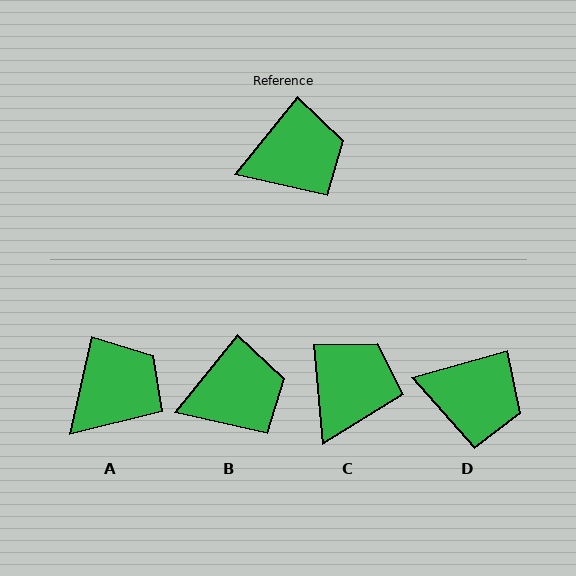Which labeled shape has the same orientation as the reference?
B.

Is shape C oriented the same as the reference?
No, it is off by about 44 degrees.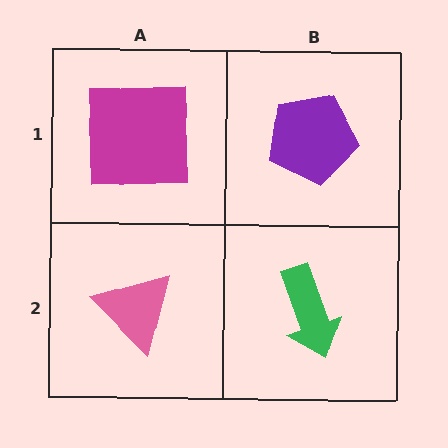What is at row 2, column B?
A green arrow.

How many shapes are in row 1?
2 shapes.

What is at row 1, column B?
A purple pentagon.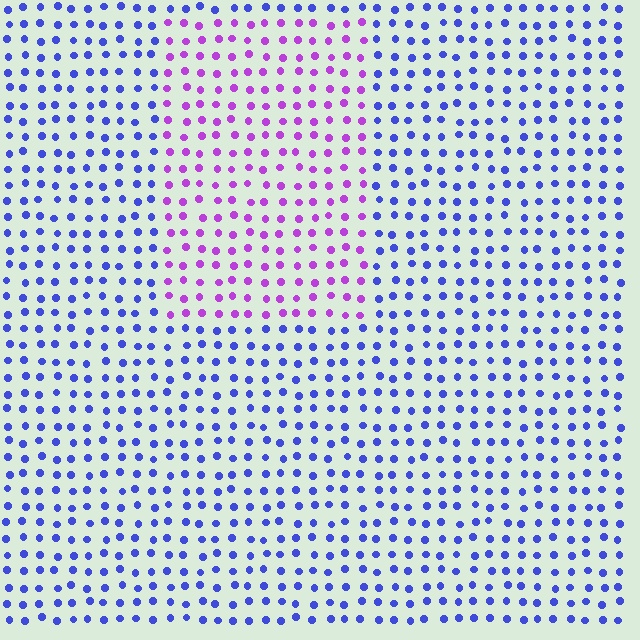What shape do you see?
I see a rectangle.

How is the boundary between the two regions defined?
The boundary is defined purely by a slight shift in hue (about 53 degrees). Spacing, size, and orientation are identical on both sides.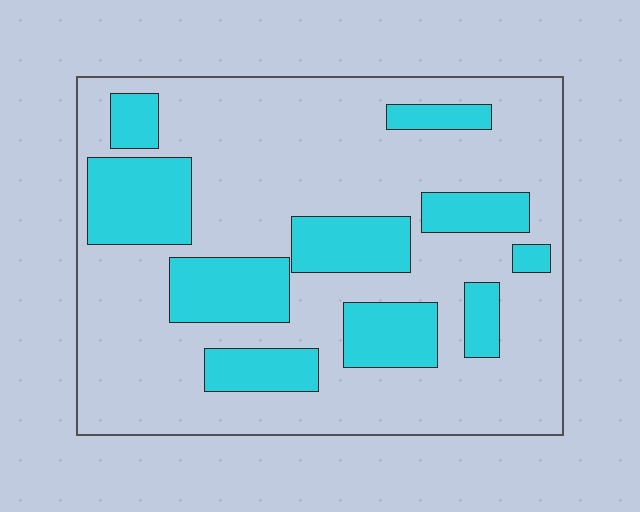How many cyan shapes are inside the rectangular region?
10.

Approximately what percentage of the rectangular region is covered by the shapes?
Approximately 30%.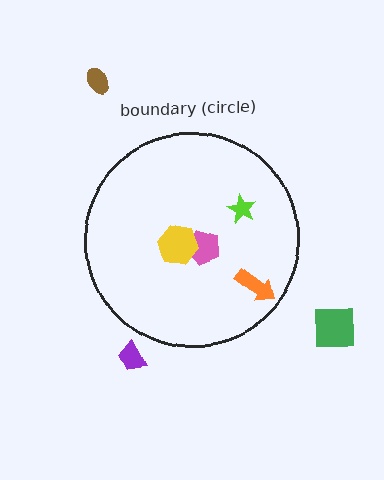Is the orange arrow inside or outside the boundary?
Inside.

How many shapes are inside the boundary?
4 inside, 3 outside.